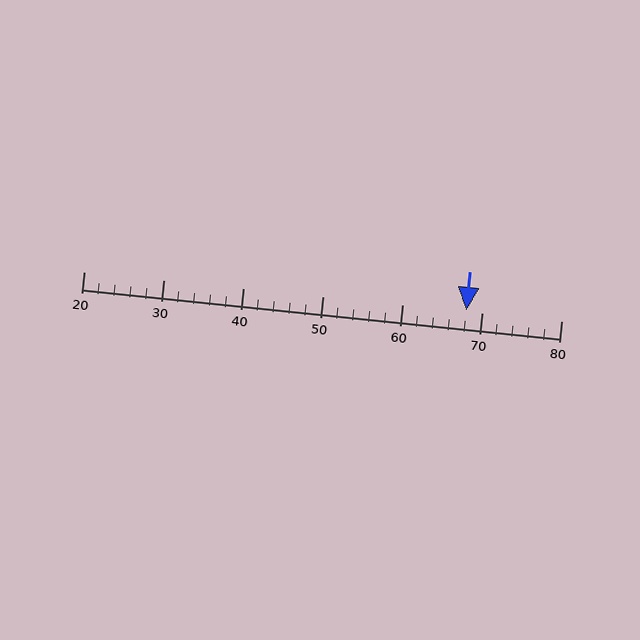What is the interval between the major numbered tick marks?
The major tick marks are spaced 10 units apart.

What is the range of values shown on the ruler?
The ruler shows values from 20 to 80.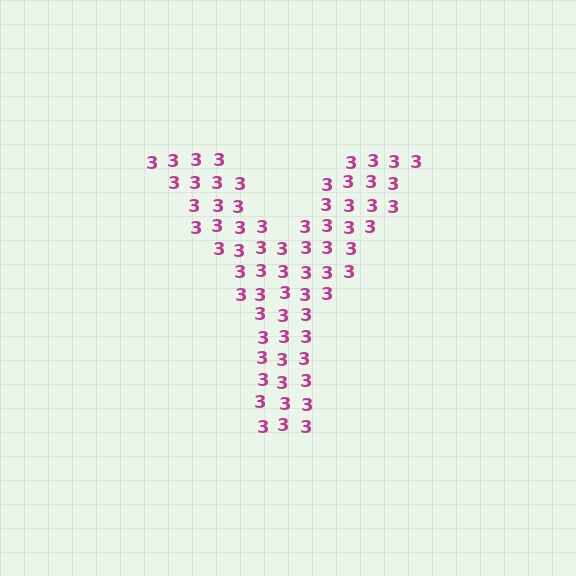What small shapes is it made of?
It is made of small digit 3's.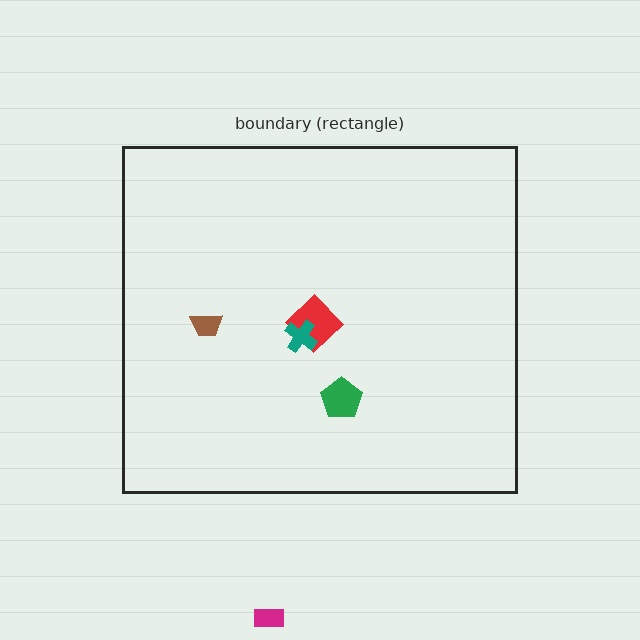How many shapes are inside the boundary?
4 inside, 1 outside.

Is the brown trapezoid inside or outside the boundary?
Inside.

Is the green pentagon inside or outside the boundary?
Inside.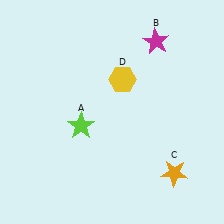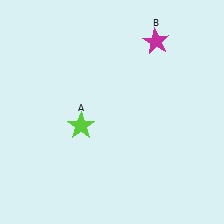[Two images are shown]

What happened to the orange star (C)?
The orange star (C) was removed in Image 2. It was in the bottom-right area of Image 1.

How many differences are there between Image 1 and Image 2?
There are 2 differences between the two images.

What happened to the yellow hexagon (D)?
The yellow hexagon (D) was removed in Image 2. It was in the top-right area of Image 1.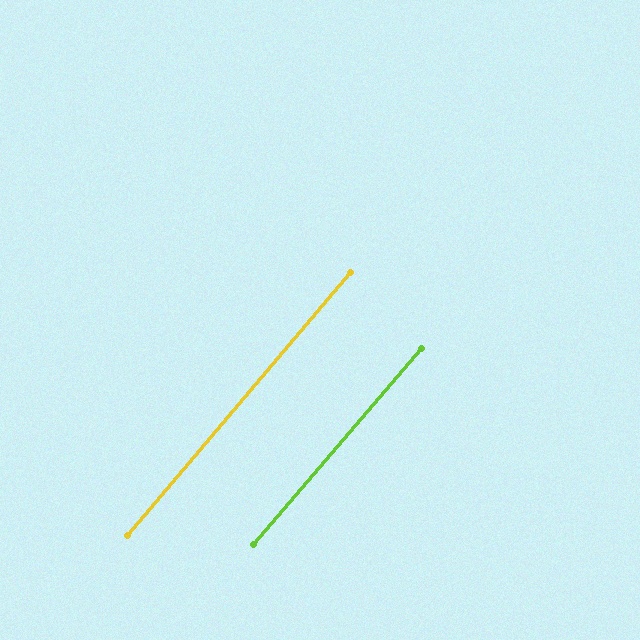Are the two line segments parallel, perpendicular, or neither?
Parallel — their directions differ by only 0.3°.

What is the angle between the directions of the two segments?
Approximately 0 degrees.